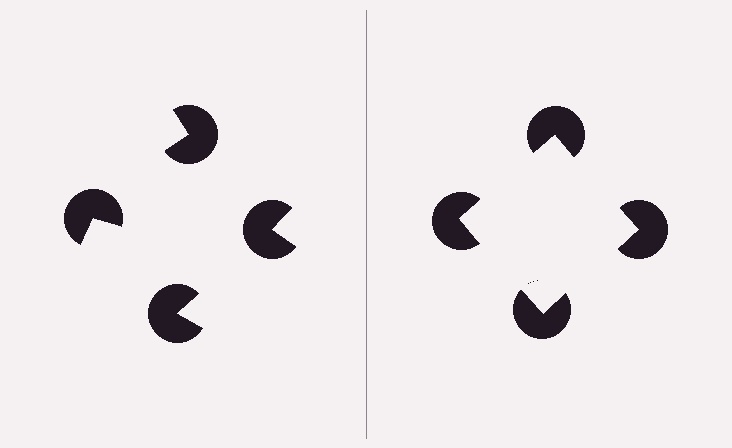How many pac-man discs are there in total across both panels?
8 — 4 on each side.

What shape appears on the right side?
An illusory square.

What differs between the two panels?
The pac-man discs are positioned identically on both sides; only the wedge orientations differ. On the right they align to a square; on the left they are misaligned.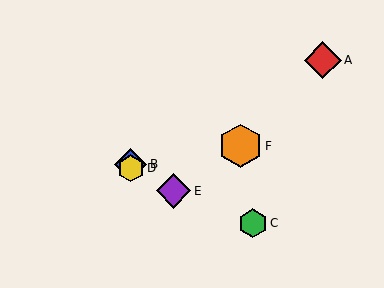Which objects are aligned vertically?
Objects B, D are aligned vertically.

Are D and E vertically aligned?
No, D is at x≈131 and E is at x≈173.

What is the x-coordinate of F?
Object F is at x≈240.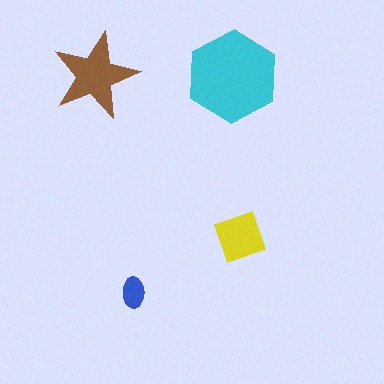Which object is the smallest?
The blue ellipse.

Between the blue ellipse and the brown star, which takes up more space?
The brown star.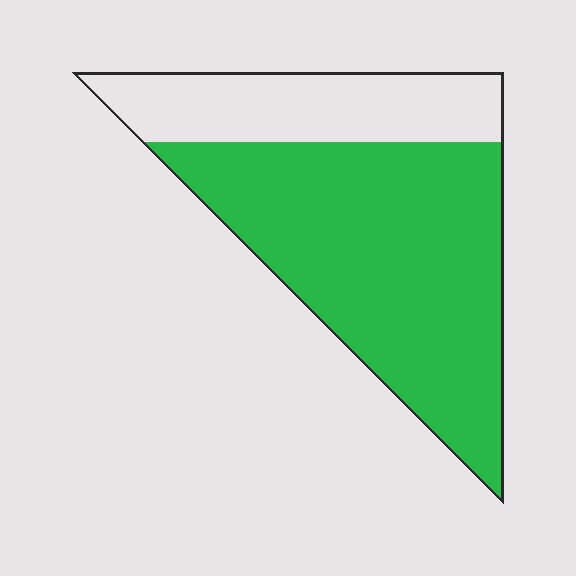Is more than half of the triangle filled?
Yes.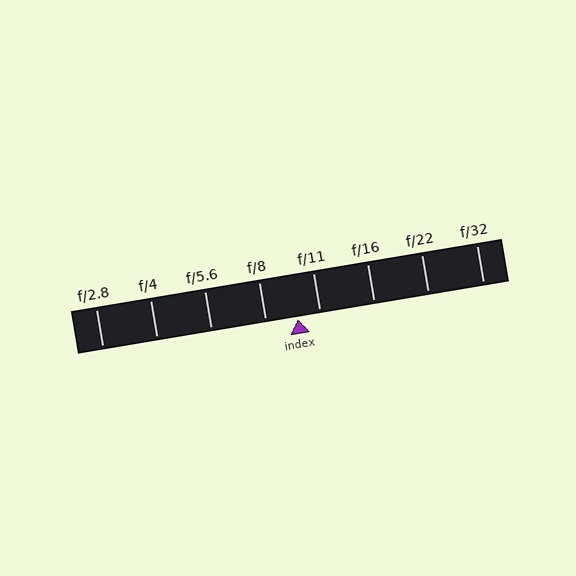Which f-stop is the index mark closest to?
The index mark is closest to f/11.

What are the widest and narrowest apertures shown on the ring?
The widest aperture shown is f/2.8 and the narrowest is f/32.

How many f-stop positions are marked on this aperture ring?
There are 8 f-stop positions marked.